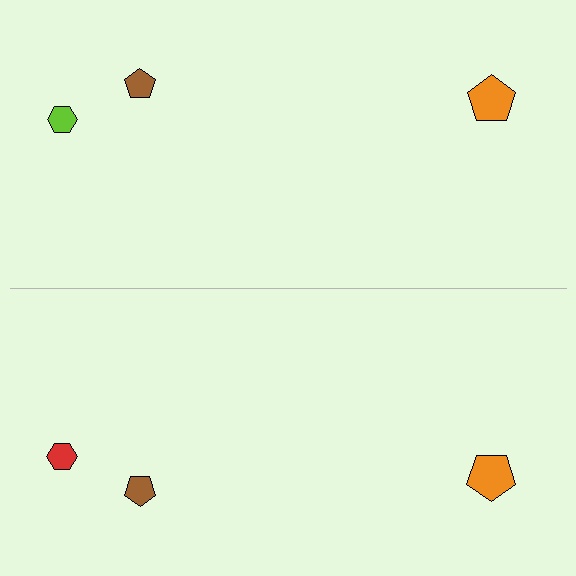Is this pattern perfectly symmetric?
No, the pattern is not perfectly symmetric. The red hexagon on the bottom side breaks the symmetry — its mirror counterpart is lime.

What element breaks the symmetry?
The red hexagon on the bottom side breaks the symmetry — its mirror counterpart is lime.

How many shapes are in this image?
There are 6 shapes in this image.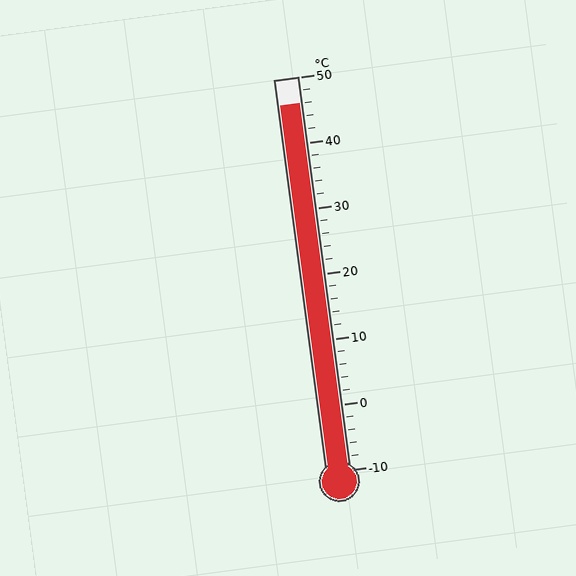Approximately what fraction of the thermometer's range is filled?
The thermometer is filled to approximately 95% of its range.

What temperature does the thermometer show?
The thermometer shows approximately 46°C.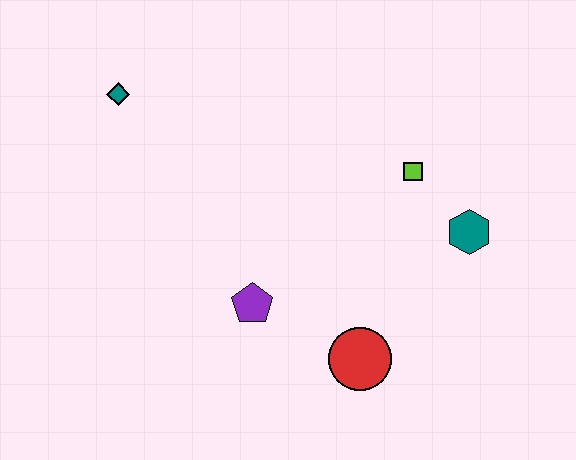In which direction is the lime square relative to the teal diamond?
The lime square is to the right of the teal diamond.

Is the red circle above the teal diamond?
No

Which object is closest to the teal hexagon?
The lime square is closest to the teal hexagon.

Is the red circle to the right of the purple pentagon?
Yes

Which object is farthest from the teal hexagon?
The teal diamond is farthest from the teal hexagon.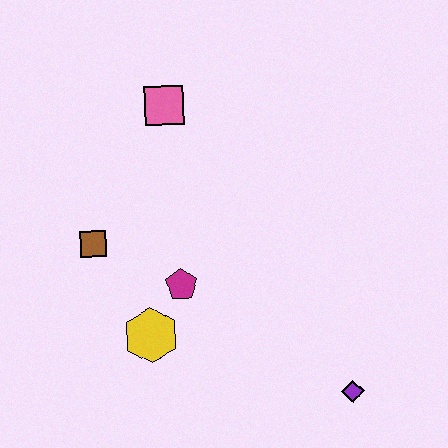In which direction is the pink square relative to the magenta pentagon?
The pink square is above the magenta pentagon.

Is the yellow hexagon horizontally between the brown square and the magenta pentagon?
Yes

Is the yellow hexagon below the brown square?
Yes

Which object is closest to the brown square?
The magenta pentagon is closest to the brown square.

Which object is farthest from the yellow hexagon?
The pink square is farthest from the yellow hexagon.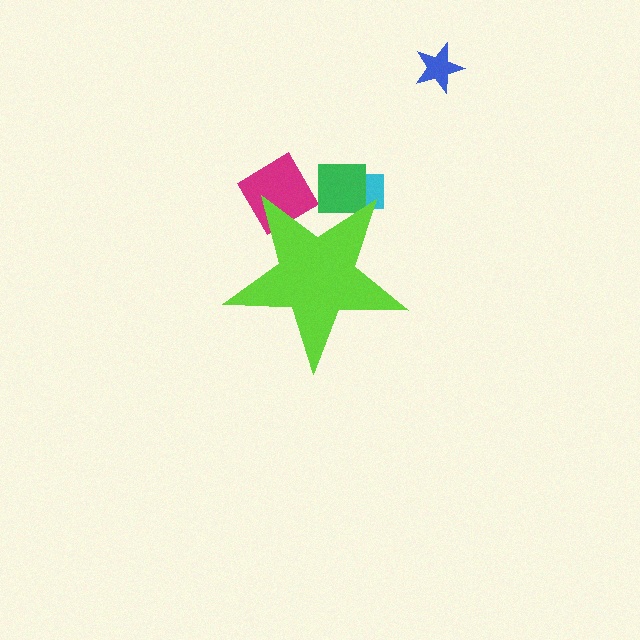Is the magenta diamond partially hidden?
Yes, the magenta diamond is partially hidden behind the lime star.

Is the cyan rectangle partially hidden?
Yes, the cyan rectangle is partially hidden behind the lime star.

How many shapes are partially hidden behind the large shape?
3 shapes are partially hidden.